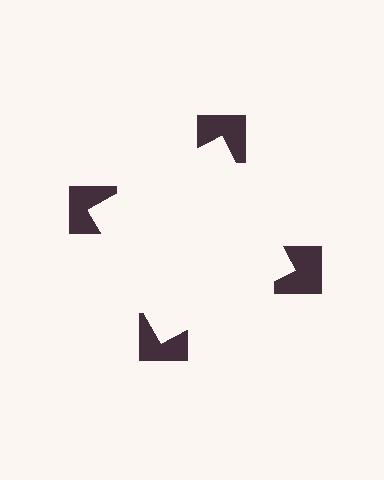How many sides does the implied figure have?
4 sides.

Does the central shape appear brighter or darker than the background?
It typically appears slightly brighter than the background, even though no actual brightness change is drawn.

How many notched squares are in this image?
There are 4 — one at each vertex of the illusory square.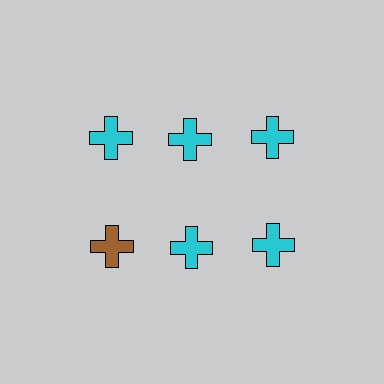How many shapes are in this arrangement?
There are 6 shapes arranged in a grid pattern.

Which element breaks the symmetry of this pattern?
The brown cross in the second row, leftmost column breaks the symmetry. All other shapes are cyan crosses.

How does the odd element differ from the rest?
It has a different color: brown instead of cyan.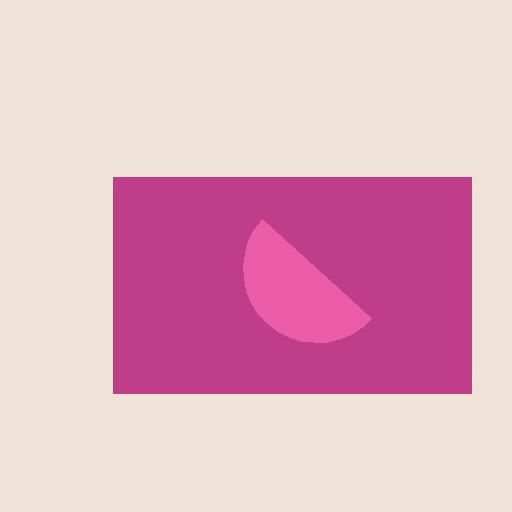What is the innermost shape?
The pink semicircle.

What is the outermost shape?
The magenta rectangle.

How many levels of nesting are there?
2.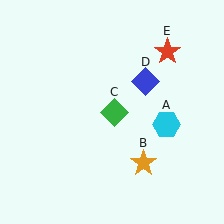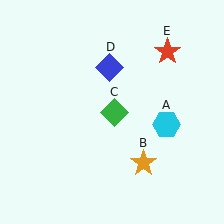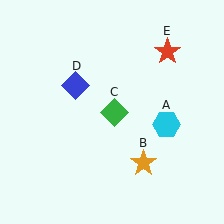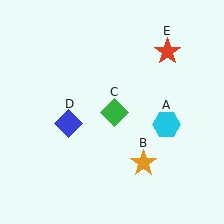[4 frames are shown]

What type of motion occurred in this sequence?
The blue diamond (object D) rotated counterclockwise around the center of the scene.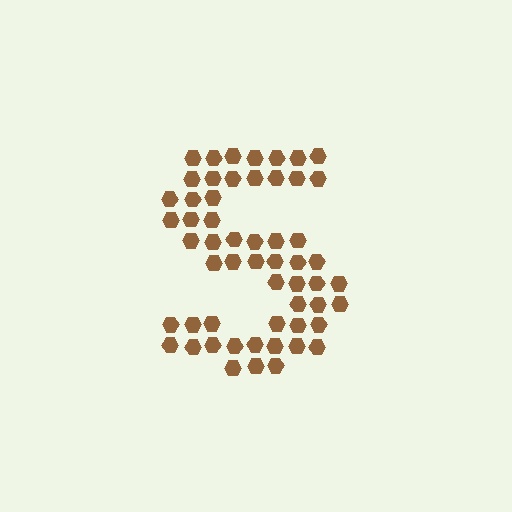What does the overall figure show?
The overall figure shows the letter S.